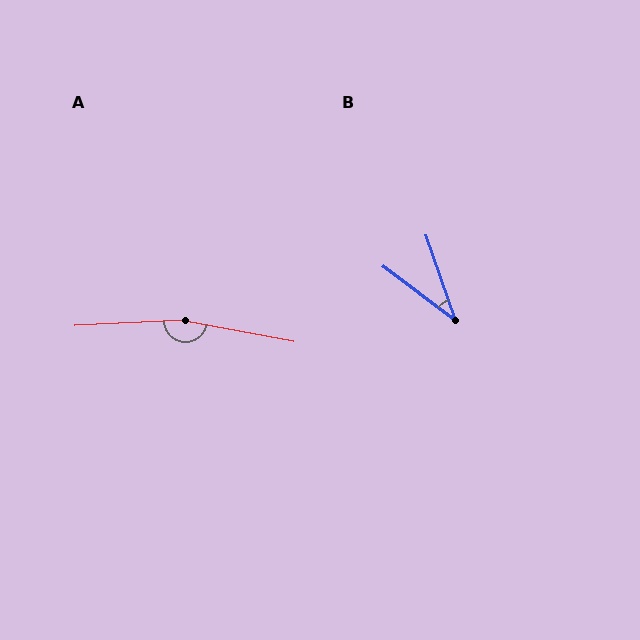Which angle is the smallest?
B, at approximately 34 degrees.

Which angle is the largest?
A, at approximately 166 degrees.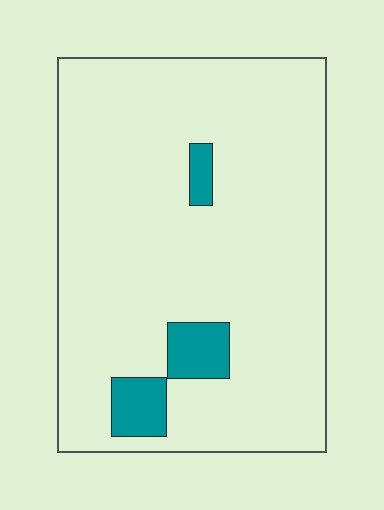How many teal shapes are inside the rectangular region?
3.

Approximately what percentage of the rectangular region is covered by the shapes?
Approximately 10%.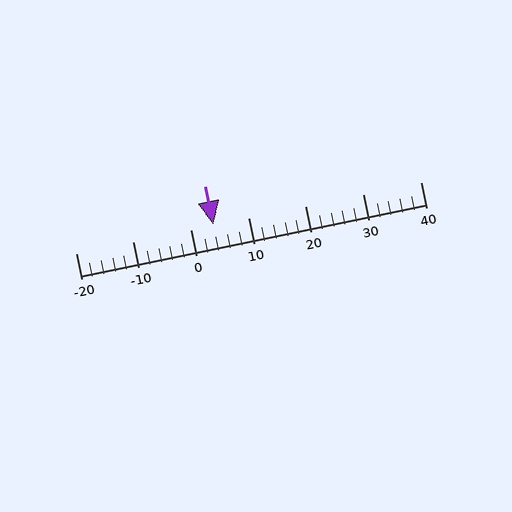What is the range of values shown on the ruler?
The ruler shows values from -20 to 40.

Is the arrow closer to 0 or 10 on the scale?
The arrow is closer to 0.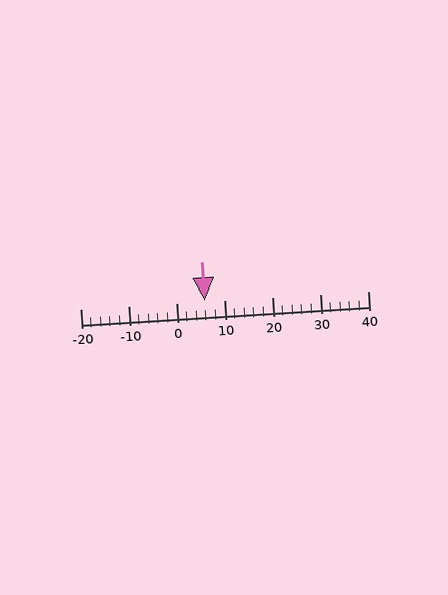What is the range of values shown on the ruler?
The ruler shows values from -20 to 40.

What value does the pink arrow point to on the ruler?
The pink arrow points to approximately 6.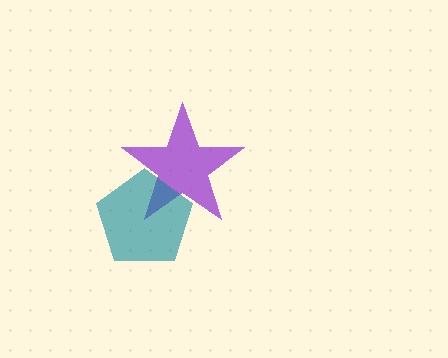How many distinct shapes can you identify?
There are 2 distinct shapes: a purple star, a teal pentagon.